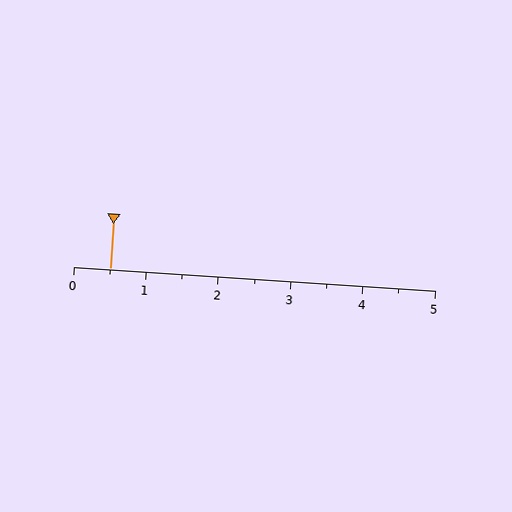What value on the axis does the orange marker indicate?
The marker indicates approximately 0.5.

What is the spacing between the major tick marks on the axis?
The major ticks are spaced 1 apart.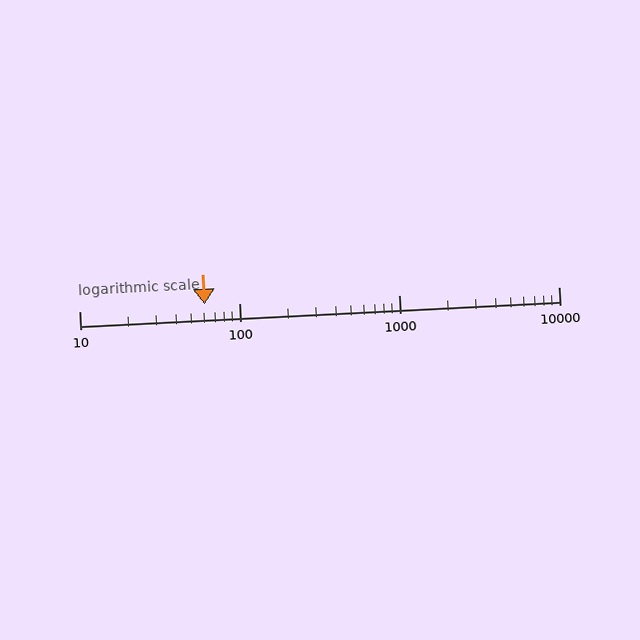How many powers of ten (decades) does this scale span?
The scale spans 3 decades, from 10 to 10000.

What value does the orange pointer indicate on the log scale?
The pointer indicates approximately 61.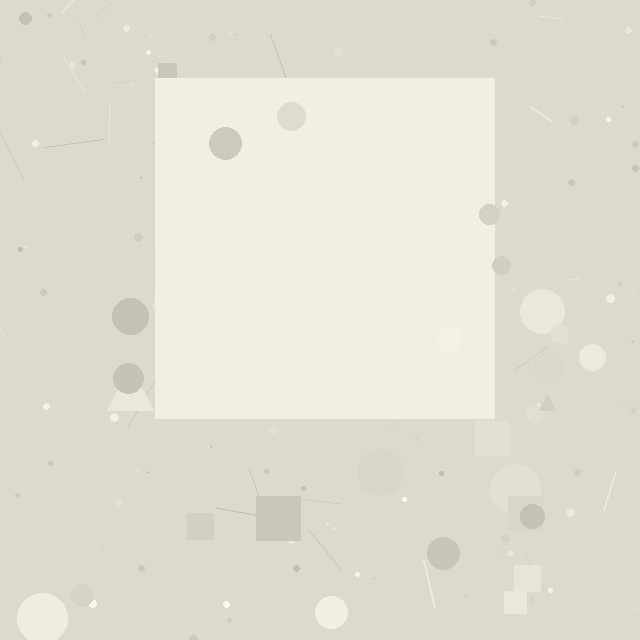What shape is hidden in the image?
A square is hidden in the image.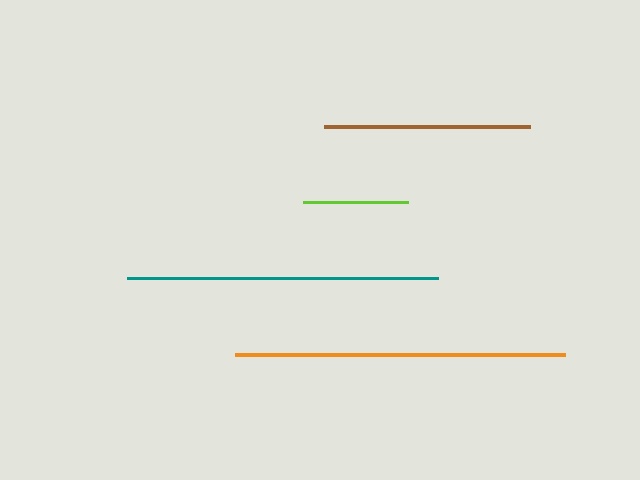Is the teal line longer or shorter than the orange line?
The orange line is longer than the teal line.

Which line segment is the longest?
The orange line is the longest at approximately 330 pixels.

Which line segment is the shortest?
The lime line is the shortest at approximately 105 pixels.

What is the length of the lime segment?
The lime segment is approximately 105 pixels long.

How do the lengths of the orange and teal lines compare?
The orange and teal lines are approximately the same length.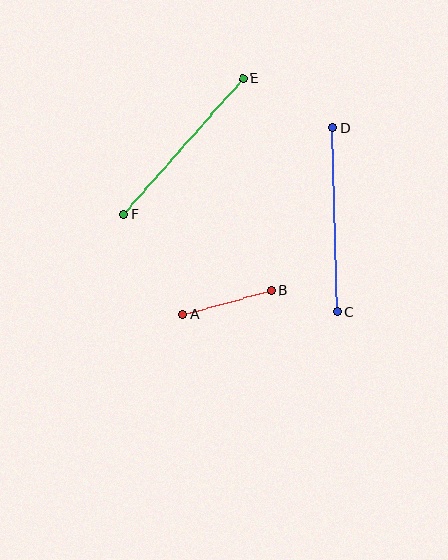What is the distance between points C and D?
The distance is approximately 184 pixels.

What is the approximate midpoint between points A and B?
The midpoint is at approximately (227, 302) pixels.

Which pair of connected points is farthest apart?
Points C and D are farthest apart.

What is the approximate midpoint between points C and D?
The midpoint is at approximately (335, 220) pixels.